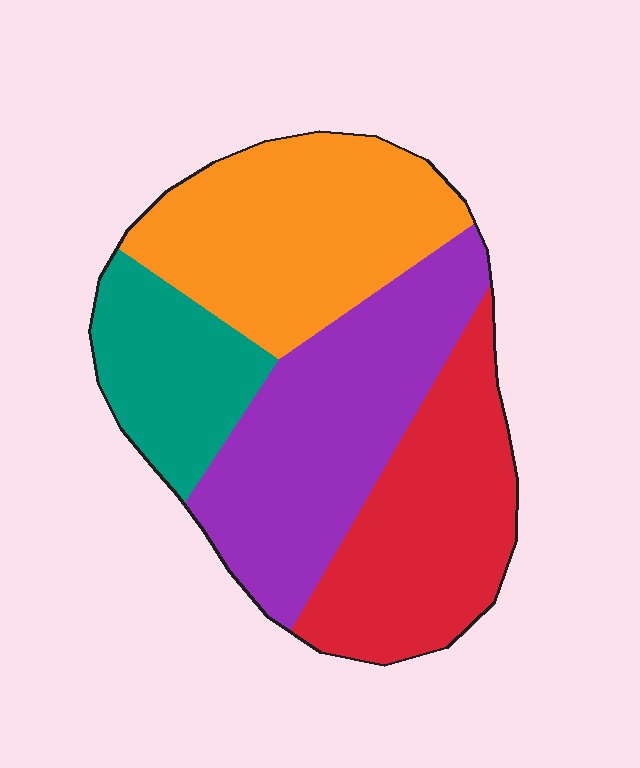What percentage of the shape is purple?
Purple takes up about one third (1/3) of the shape.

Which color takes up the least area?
Teal, at roughly 15%.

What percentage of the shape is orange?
Orange takes up between a sixth and a third of the shape.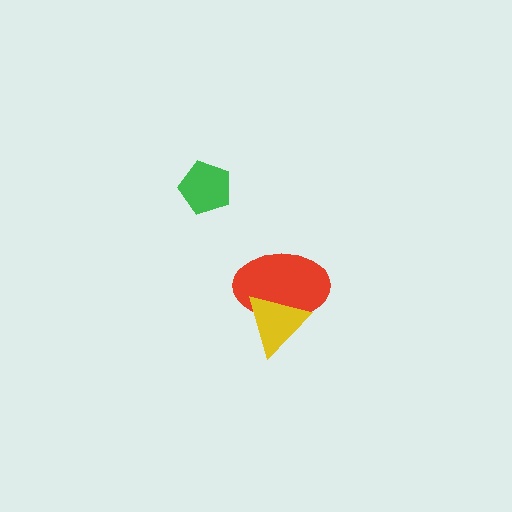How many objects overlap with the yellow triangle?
1 object overlaps with the yellow triangle.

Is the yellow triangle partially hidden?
No, no other shape covers it.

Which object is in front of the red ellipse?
The yellow triangle is in front of the red ellipse.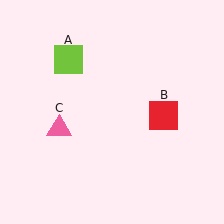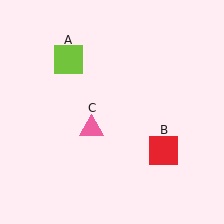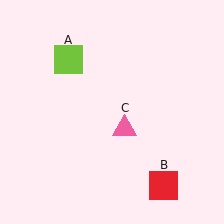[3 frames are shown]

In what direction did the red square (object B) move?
The red square (object B) moved down.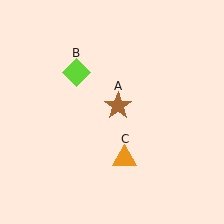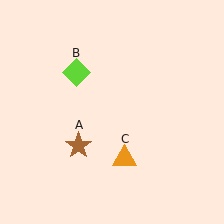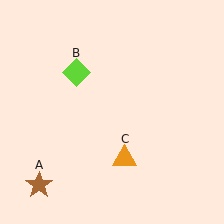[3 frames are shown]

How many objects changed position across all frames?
1 object changed position: brown star (object A).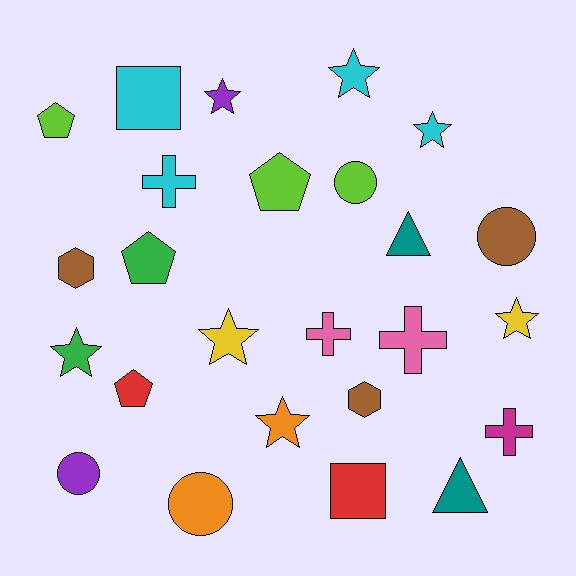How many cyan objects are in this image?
There are 4 cyan objects.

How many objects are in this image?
There are 25 objects.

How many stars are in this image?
There are 7 stars.